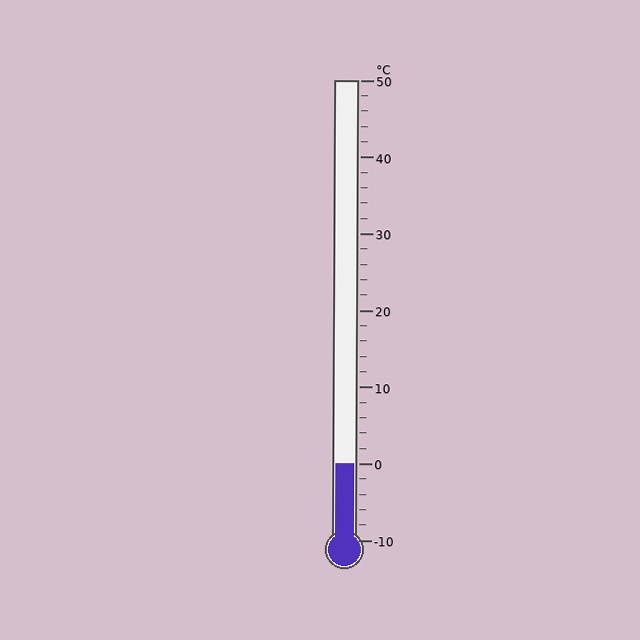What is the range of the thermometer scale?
The thermometer scale ranges from -10°C to 50°C.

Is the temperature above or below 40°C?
The temperature is below 40°C.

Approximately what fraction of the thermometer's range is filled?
The thermometer is filled to approximately 15% of its range.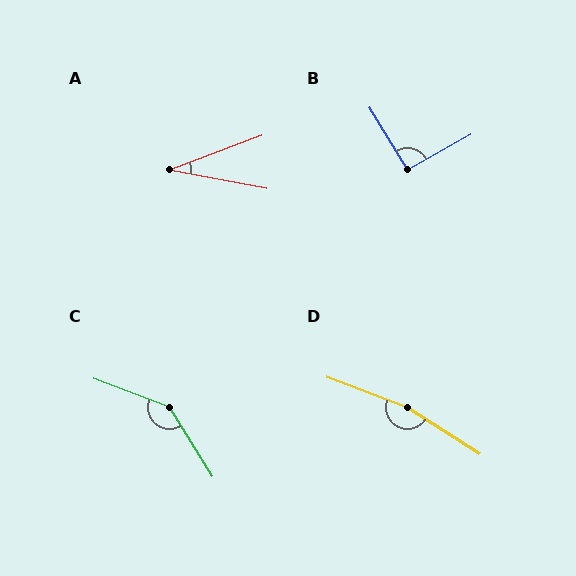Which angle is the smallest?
A, at approximately 31 degrees.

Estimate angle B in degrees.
Approximately 92 degrees.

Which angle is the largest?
D, at approximately 168 degrees.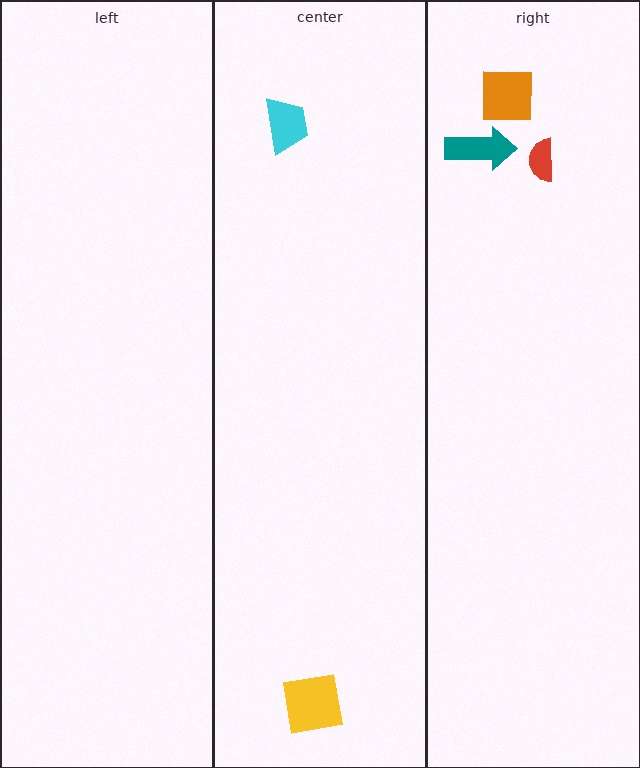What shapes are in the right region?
The red semicircle, the orange square, the teal arrow.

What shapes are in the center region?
The cyan trapezoid, the yellow square.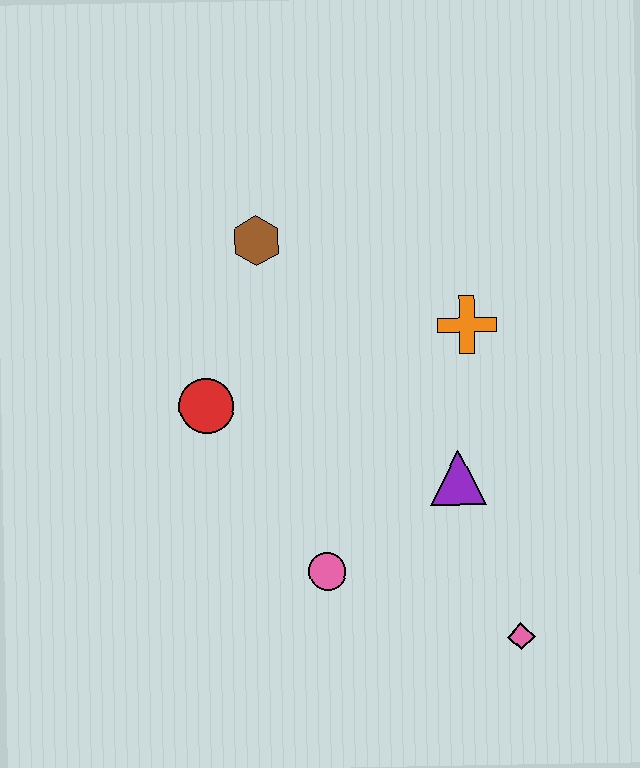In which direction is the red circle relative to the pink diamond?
The red circle is to the left of the pink diamond.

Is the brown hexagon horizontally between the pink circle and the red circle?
Yes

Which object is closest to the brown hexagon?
The red circle is closest to the brown hexagon.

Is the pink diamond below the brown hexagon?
Yes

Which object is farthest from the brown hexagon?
The pink diamond is farthest from the brown hexagon.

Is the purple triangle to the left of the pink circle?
No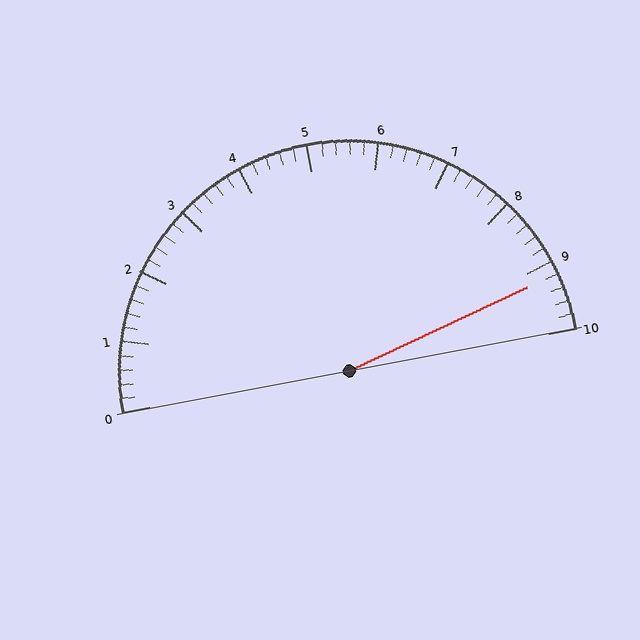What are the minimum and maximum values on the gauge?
The gauge ranges from 0 to 10.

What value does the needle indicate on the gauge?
The needle indicates approximately 9.2.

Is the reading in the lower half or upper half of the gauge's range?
The reading is in the upper half of the range (0 to 10).